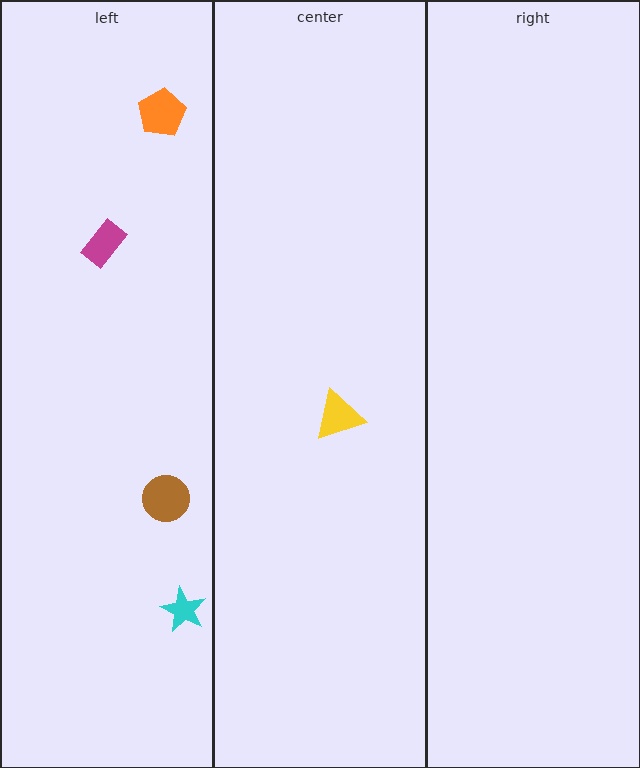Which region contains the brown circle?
The left region.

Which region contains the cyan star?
The left region.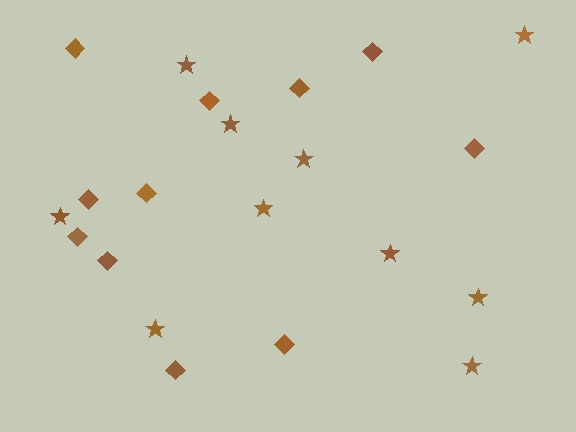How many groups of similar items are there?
There are 2 groups: one group of stars (10) and one group of diamonds (11).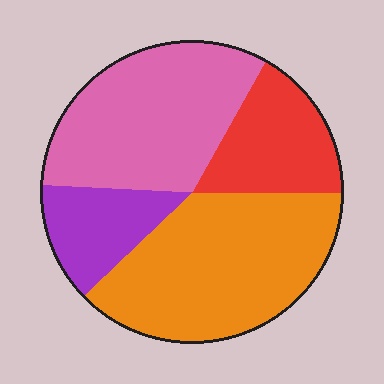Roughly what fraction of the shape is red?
Red covers around 15% of the shape.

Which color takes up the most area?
Orange, at roughly 40%.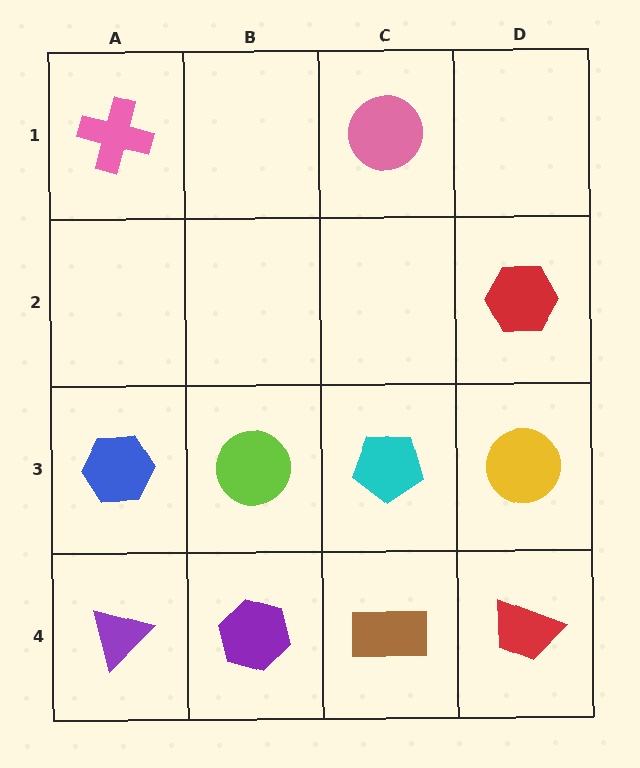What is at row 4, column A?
A purple triangle.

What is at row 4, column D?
A red trapezoid.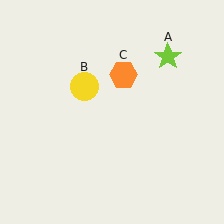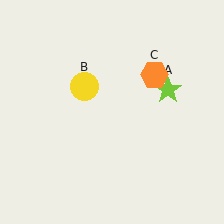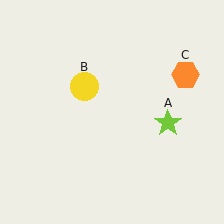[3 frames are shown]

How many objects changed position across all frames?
2 objects changed position: lime star (object A), orange hexagon (object C).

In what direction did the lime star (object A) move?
The lime star (object A) moved down.